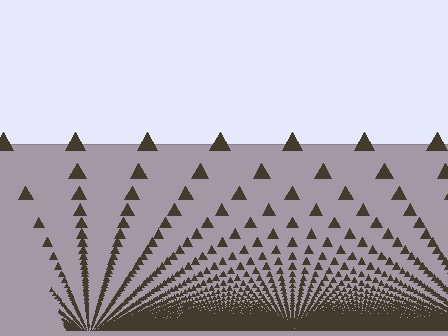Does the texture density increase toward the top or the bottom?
Density increases toward the bottom.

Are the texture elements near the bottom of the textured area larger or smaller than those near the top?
Smaller. The gradient is inverted — elements near the bottom are smaller and denser.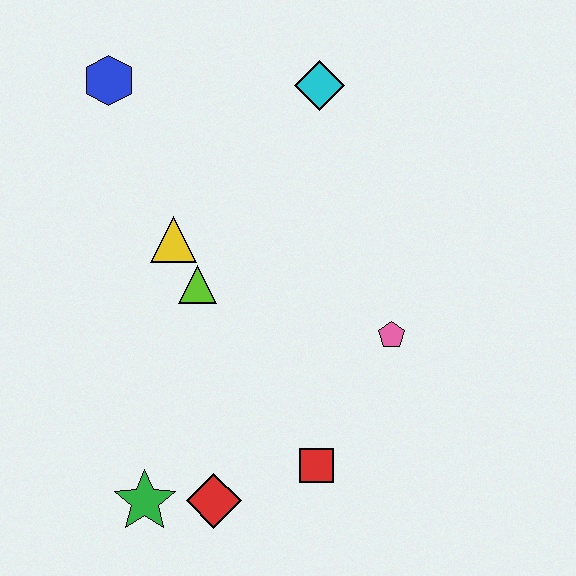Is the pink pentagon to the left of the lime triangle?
No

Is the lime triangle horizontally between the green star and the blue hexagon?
No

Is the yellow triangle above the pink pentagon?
Yes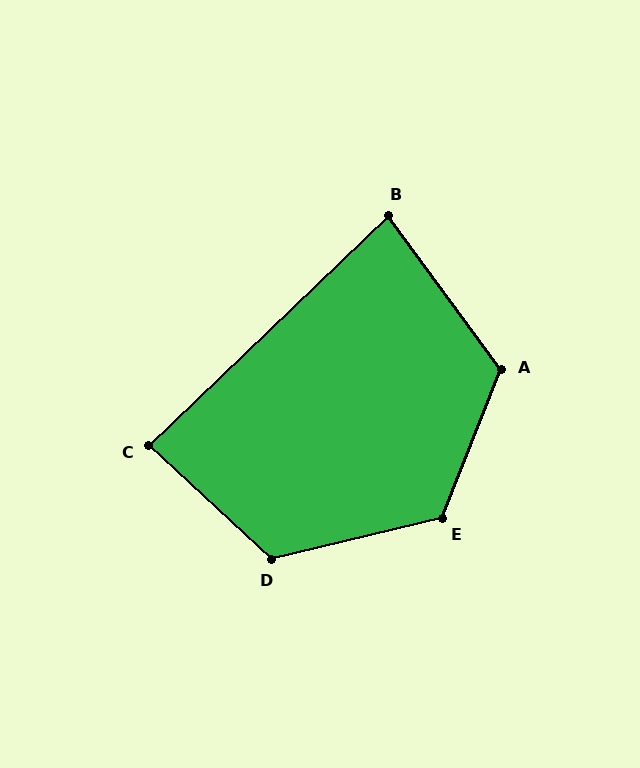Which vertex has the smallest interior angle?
B, at approximately 82 degrees.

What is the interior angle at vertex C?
Approximately 87 degrees (approximately right).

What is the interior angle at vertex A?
Approximately 122 degrees (obtuse).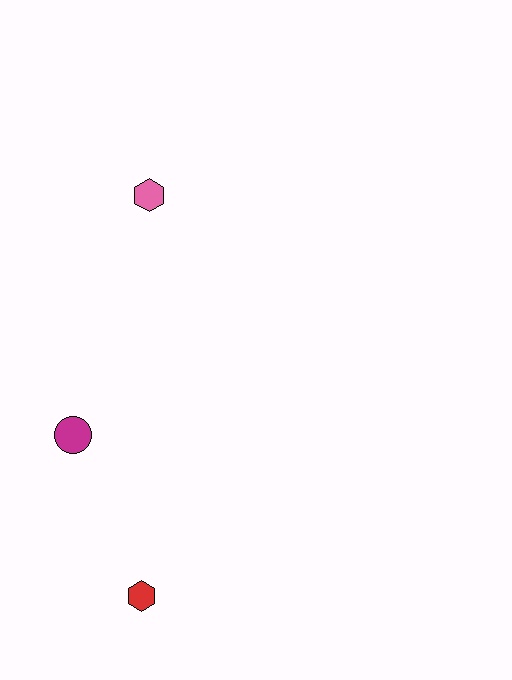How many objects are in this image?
There are 3 objects.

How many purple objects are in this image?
There are no purple objects.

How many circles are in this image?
There is 1 circle.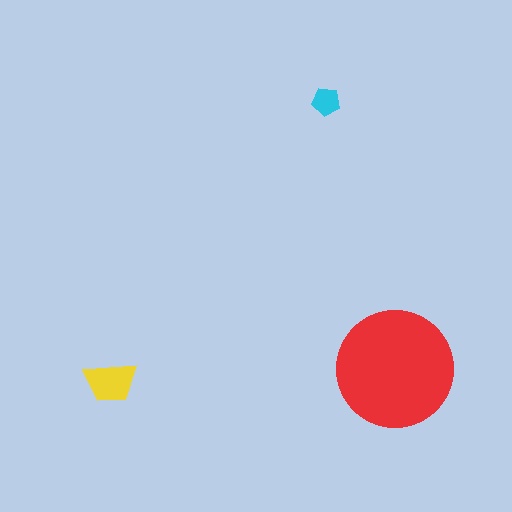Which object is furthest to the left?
The yellow trapezoid is leftmost.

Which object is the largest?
The red circle.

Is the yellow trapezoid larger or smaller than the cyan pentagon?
Larger.